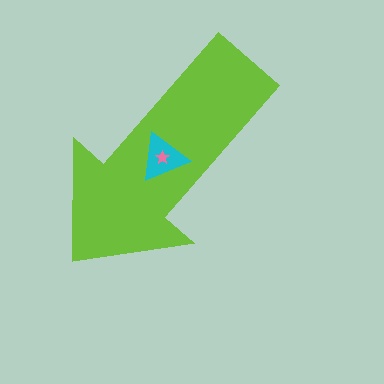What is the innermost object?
The pink star.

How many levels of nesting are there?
3.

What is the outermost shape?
The lime arrow.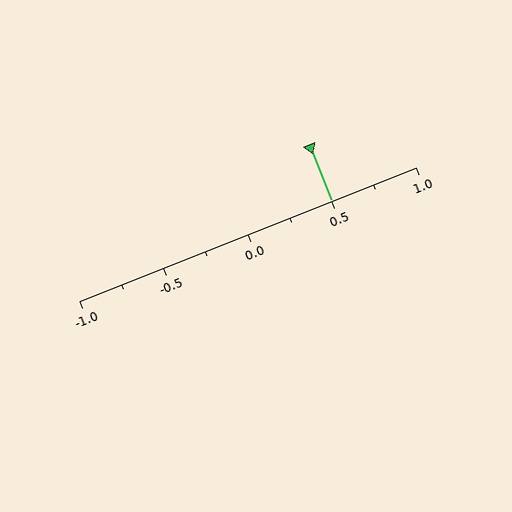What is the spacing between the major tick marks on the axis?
The major ticks are spaced 0.5 apart.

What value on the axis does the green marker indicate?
The marker indicates approximately 0.5.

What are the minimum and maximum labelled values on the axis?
The axis runs from -1.0 to 1.0.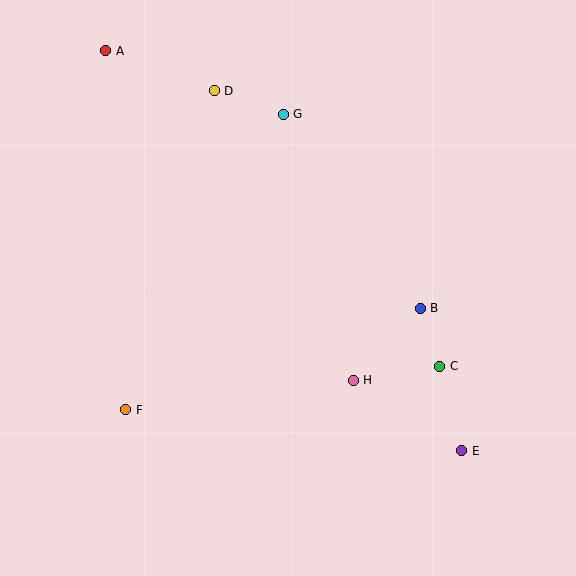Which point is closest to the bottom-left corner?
Point F is closest to the bottom-left corner.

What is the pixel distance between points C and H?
The distance between C and H is 88 pixels.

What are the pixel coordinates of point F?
Point F is at (126, 410).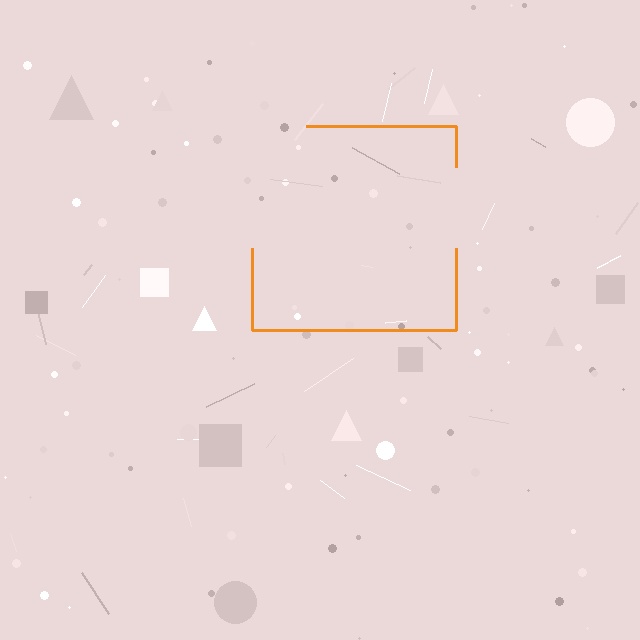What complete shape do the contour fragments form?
The contour fragments form a square.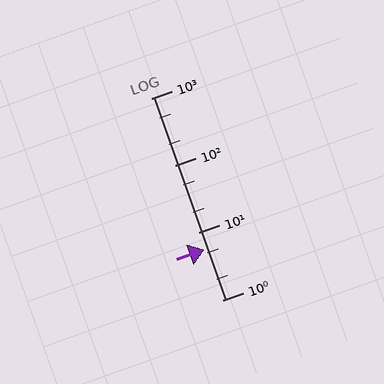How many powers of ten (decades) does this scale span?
The scale spans 3 decades, from 1 to 1000.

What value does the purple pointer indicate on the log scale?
The pointer indicates approximately 5.6.